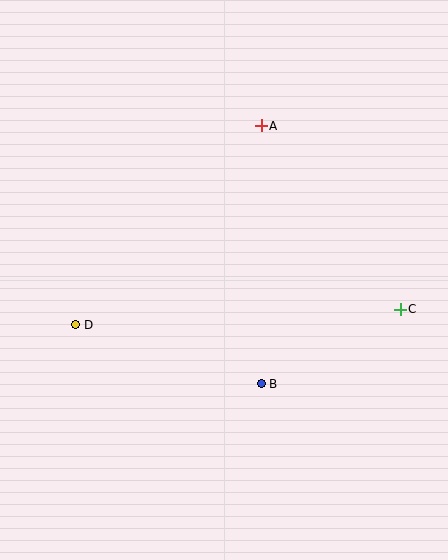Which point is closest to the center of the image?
Point B at (261, 384) is closest to the center.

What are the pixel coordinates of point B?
Point B is at (261, 384).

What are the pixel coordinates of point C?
Point C is at (400, 309).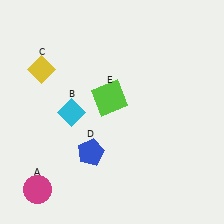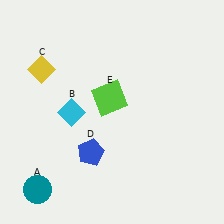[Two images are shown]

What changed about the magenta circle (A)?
In Image 1, A is magenta. In Image 2, it changed to teal.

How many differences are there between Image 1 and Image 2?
There is 1 difference between the two images.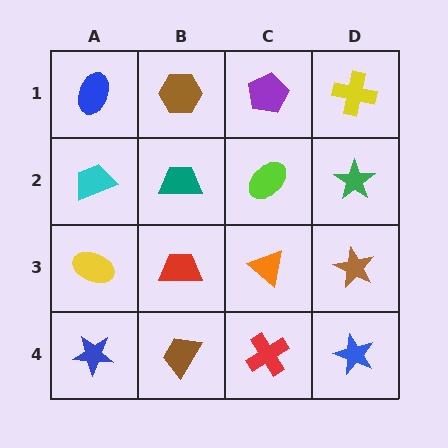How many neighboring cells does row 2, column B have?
4.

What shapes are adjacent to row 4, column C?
An orange triangle (row 3, column C), a brown trapezoid (row 4, column B), a blue star (row 4, column D).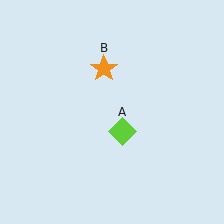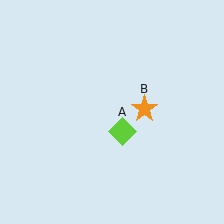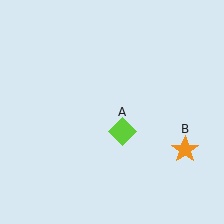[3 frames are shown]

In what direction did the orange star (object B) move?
The orange star (object B) moved down and to the right.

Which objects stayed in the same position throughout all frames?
Lime diamond (object A) remained stationary.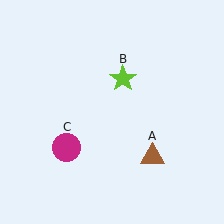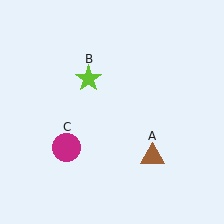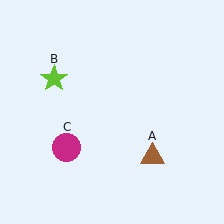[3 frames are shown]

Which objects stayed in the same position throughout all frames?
Brown triangle (object A) and magenta circle (object C) remained stationary.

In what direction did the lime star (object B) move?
The lime star (object B) moved left.